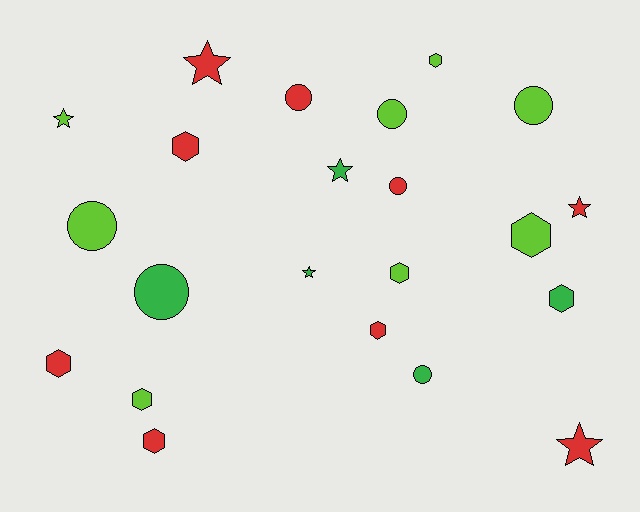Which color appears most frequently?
Red, with 9 objects.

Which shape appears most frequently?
Hexagon, with 9 objects.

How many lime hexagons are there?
There are 4 lime hexagons.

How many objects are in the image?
There are 22 objects.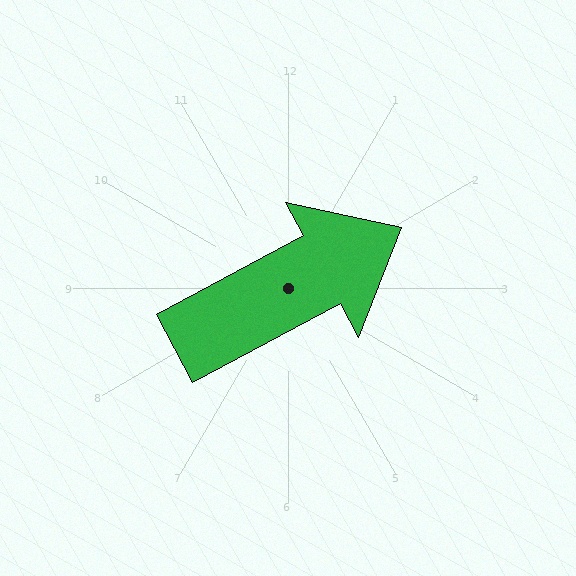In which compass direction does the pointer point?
Northeast.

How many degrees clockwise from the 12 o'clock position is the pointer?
Approximately 62 degrees.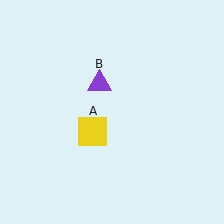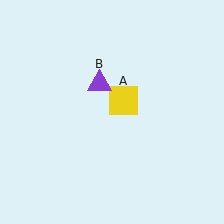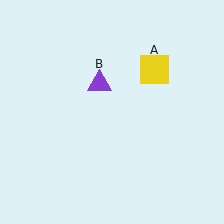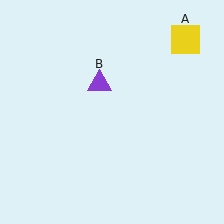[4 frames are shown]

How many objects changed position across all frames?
1 object changed position: yellow square (object A).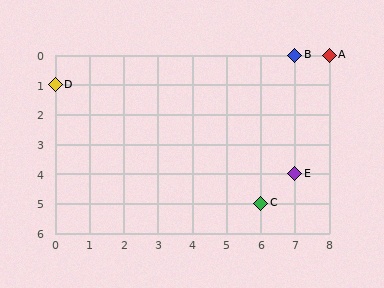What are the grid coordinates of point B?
Point B is at grid coordinates (7, 0).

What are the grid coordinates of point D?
Point D is at grid coordinates (0, 1).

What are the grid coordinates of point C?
Point C is at grid coordinates (6, 5).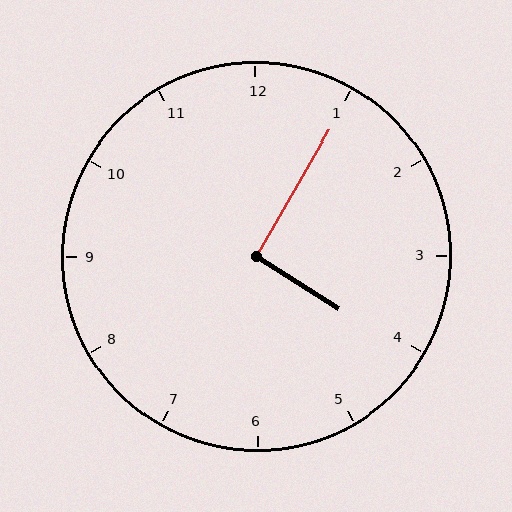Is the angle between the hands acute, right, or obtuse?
It is right.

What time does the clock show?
4:05.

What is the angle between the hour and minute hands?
Approximately 92 degrees.